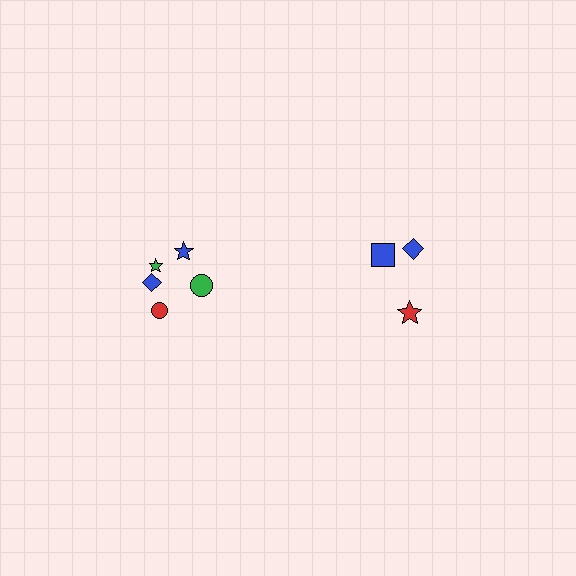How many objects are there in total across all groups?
There are 8 objects.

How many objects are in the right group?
There are 3 objects.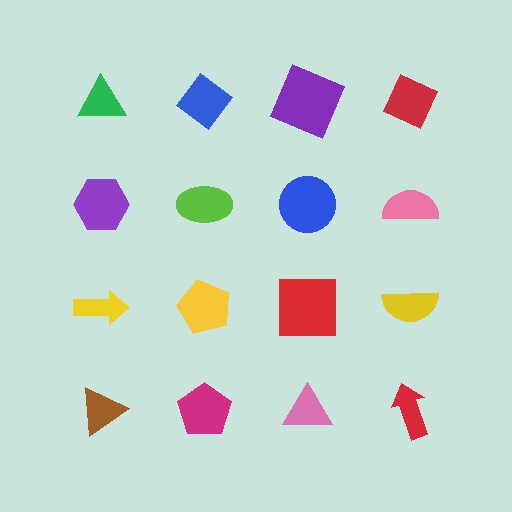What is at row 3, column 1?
A yellow arrow.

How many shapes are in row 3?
4 shapes.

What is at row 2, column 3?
A blue circle.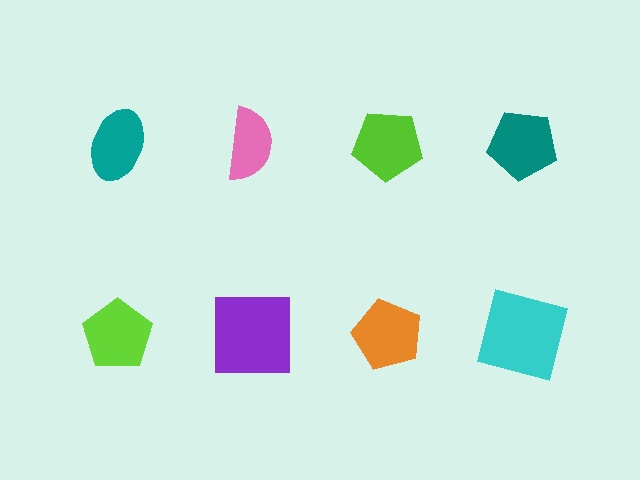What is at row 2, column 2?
A purple square.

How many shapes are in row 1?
4 shapes.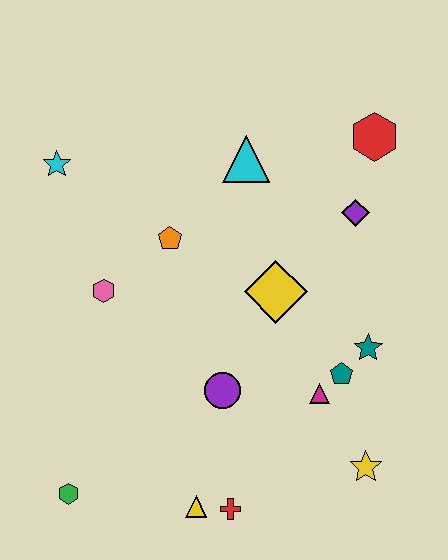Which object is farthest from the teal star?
The cyan star is farthest from the teal star.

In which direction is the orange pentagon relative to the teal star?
The orange pentagon is to the left of the teal star.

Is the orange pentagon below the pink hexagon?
No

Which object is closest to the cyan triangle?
The orange pentagon is closest to the cyan triangle.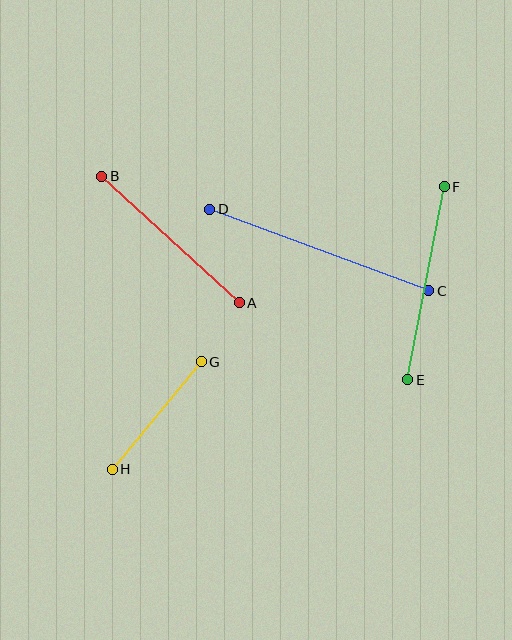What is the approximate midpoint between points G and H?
The midpoint is at approximately (157, 416) pixels.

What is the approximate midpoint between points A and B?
The midpoint is at approximately (170, 239) pixels.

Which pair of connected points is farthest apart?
Points C and D are farthest apart.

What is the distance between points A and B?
The distance is approximately 187 pixels.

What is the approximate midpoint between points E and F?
The midpoint is at approximately (426, 283) pixels.